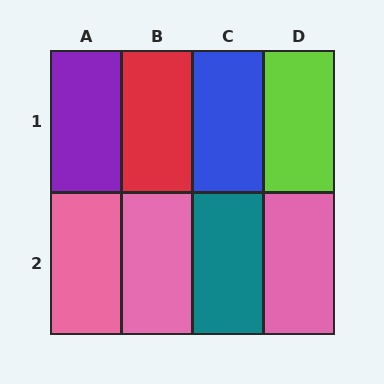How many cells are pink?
3 cells are pink.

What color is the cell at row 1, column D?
Lime.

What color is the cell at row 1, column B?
Red.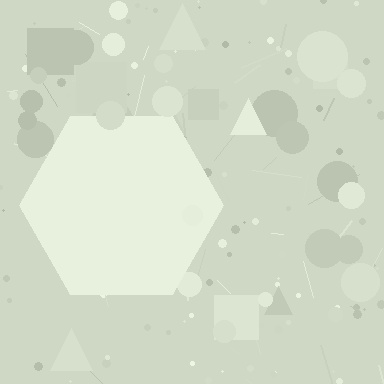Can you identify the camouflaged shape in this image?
The camouflaged shape is a hexagon.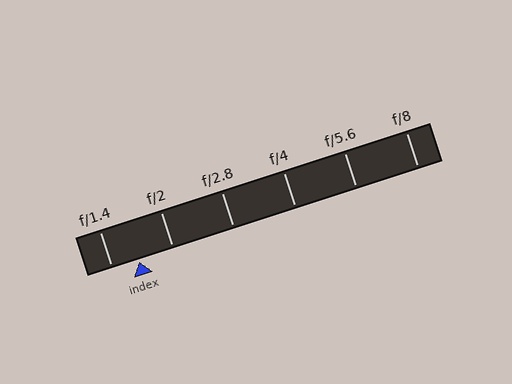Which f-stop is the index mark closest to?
The index mark is closest to f/1.4.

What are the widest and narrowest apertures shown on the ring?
The widest aperture shown is f/1.4 and the narrowest is f/8.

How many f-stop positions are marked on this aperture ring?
There are 6 f-stop positions marked.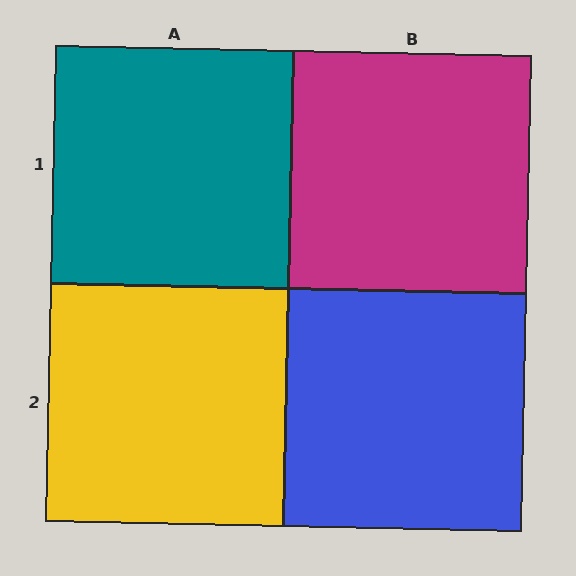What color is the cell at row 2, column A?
Yellow.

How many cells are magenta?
1 cell is magenta.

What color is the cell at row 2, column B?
Blue.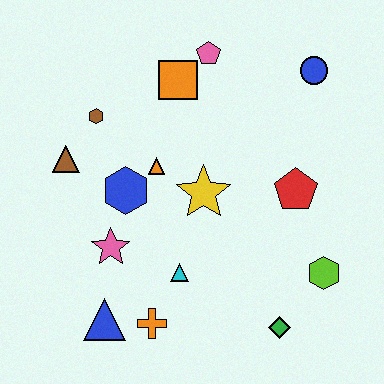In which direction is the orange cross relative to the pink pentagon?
The orange cross is below the pink pentagon.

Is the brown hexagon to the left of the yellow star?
Yes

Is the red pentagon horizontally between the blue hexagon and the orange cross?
No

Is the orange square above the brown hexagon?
Yes